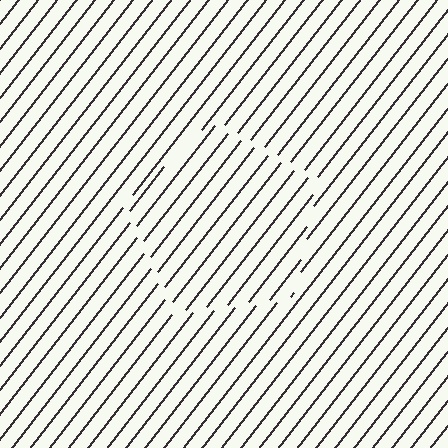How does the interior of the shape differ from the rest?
The interior of the shape contains the same grating, shifted by half a period — the contour is defined by the phase discontinuity where line-ends from the inner and outer gratings abut.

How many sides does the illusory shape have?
5 sides — the line-ends trace a pentagon.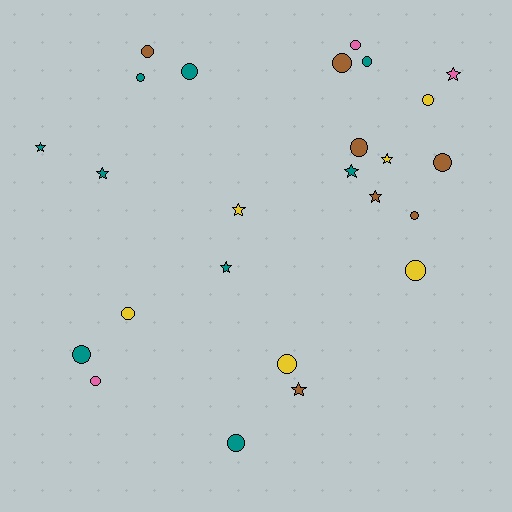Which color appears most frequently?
Teal, with 9 objects.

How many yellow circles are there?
There are 4 yellow circles.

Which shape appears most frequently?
Circle, with 16 objects.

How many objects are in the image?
There are 25 objects.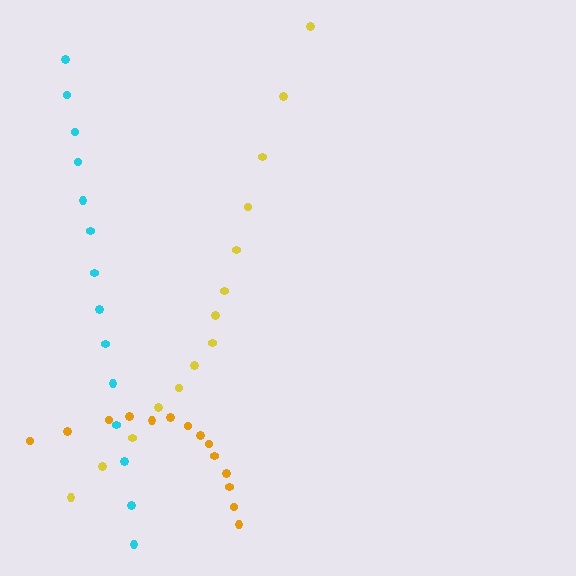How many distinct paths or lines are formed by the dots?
There are 3 distinct paths.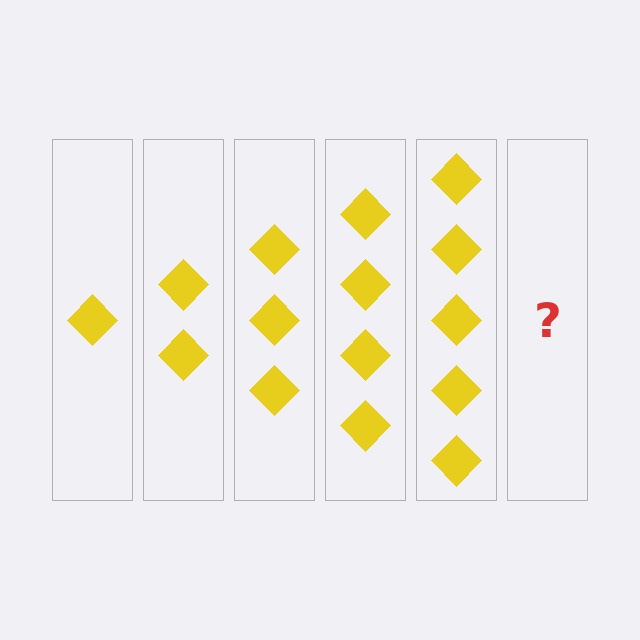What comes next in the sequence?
The next element should be 6 diamonds.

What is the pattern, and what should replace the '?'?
The pattern is that each step adds one more diamond. The '?' should be 6 diamonds.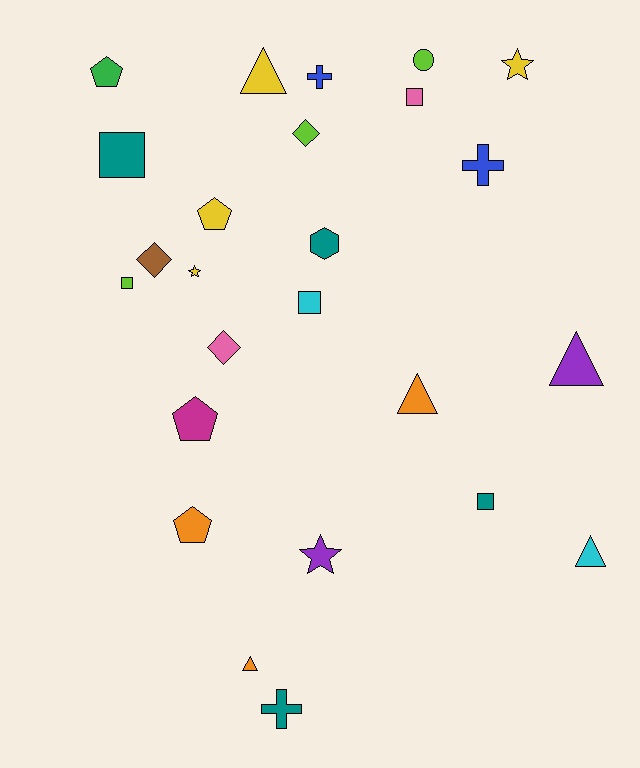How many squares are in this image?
There are 5 squares.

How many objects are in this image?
There are 25 objects.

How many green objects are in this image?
There is 1 green object.